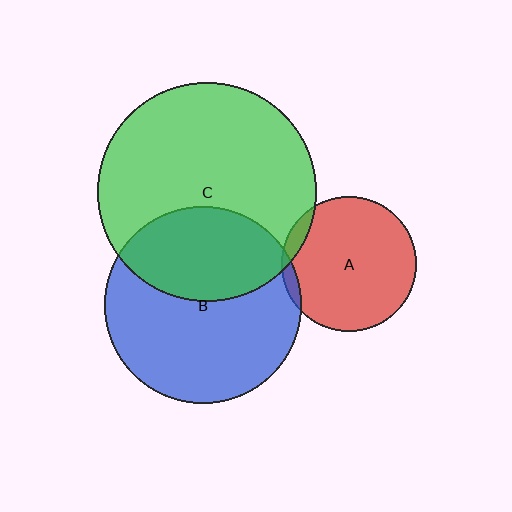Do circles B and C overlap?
Yes.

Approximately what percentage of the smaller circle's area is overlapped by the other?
Approximately 40%.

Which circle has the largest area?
Circle C (green).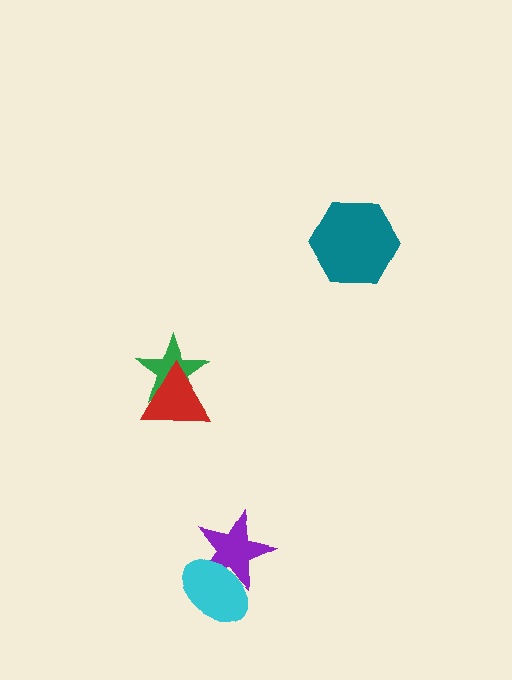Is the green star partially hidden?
Yes, it is partially covered by another shape.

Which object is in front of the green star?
The red triangle is in front of the green star.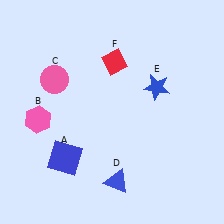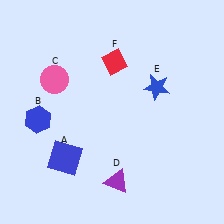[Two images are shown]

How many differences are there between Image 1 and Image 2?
There are 2 differences between the two images.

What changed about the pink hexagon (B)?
In Image 1, B is pink. In Image 2, it changed to blue.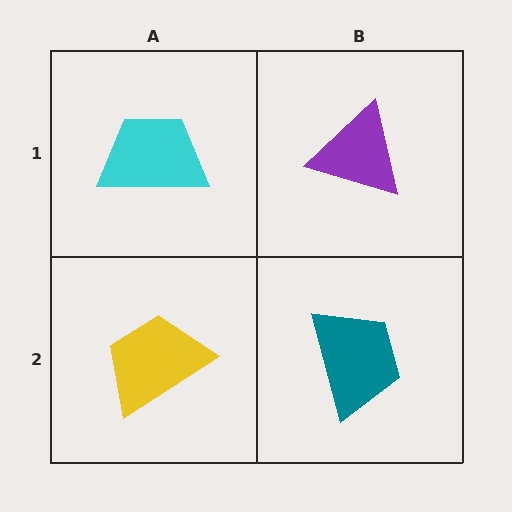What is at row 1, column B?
A purple triangle.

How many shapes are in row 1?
2 shapes.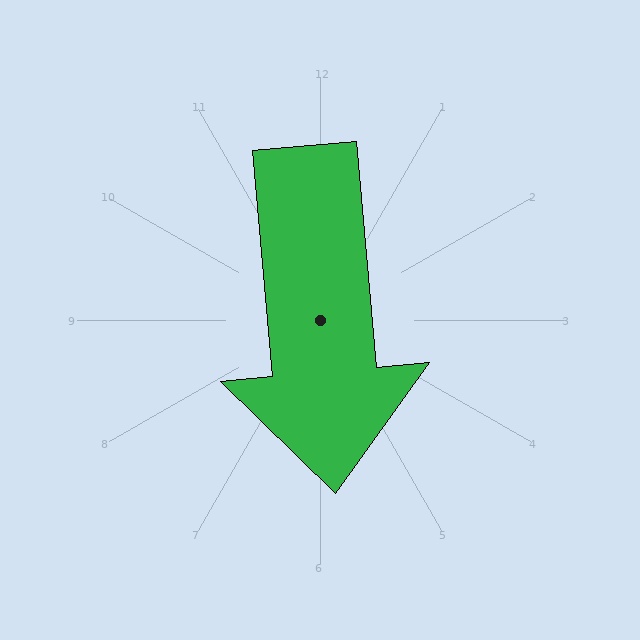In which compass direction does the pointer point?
South.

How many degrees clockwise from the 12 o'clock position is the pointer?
Approximately 175 degrees.